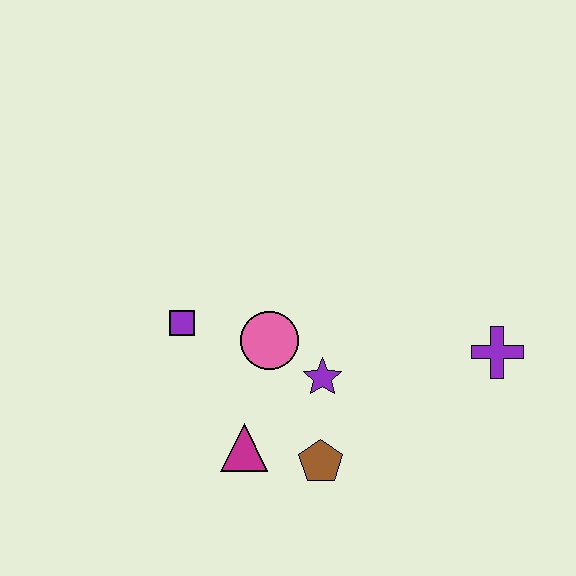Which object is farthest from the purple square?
The purple cross is farthest from the purple square.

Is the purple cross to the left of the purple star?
No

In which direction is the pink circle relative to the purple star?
The pink circle is to the left of the purple star.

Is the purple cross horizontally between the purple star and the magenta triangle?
No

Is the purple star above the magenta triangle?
Yes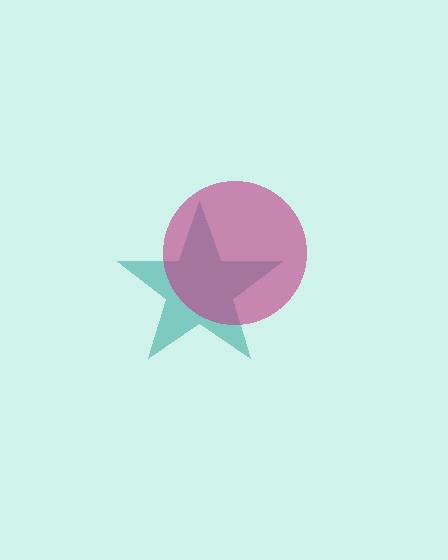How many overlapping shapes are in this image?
There are 2 overlapping shapes in the image.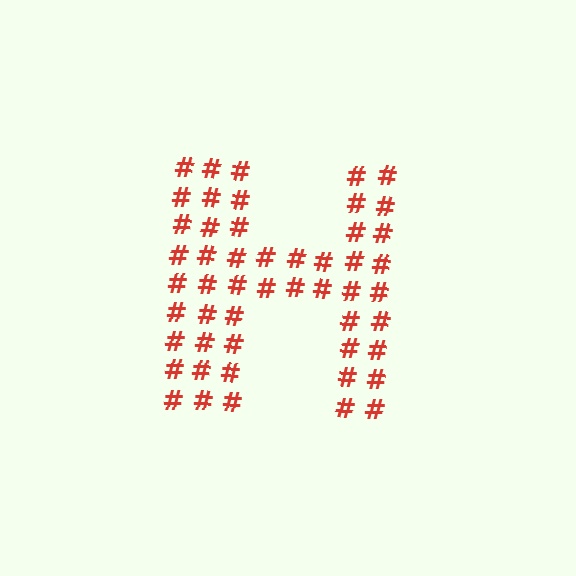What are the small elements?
The small elements are hash symbols.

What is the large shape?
The large shape is the letter H.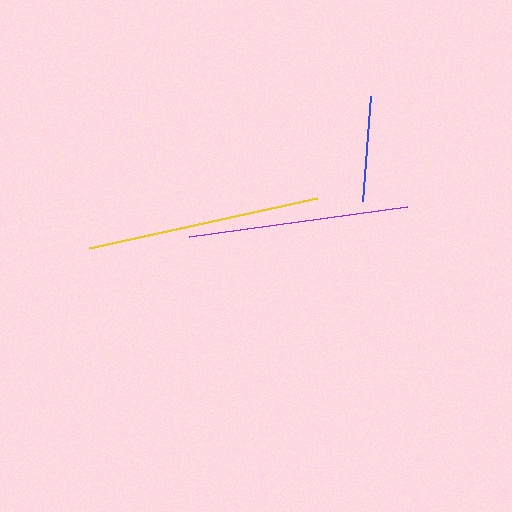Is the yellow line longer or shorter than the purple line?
The yellow line is longer than the purple line.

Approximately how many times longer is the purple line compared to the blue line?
The purple line is approximately 2.1 times the length of the blue line.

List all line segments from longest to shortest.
From longest to shortest: yellow, purple, blue.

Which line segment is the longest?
The yellow line is the longest at approximately 233 pixels.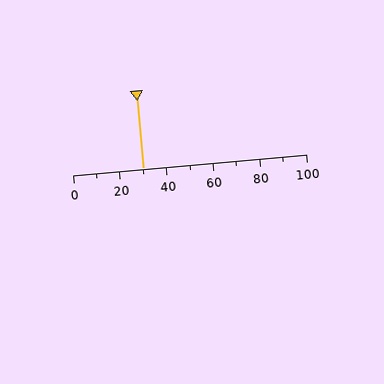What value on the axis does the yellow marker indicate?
The marker indicates approximately 30.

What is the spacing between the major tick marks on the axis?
The major ticks are spaced 20 apart.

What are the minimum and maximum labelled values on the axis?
The axis runs from 0 to 100.